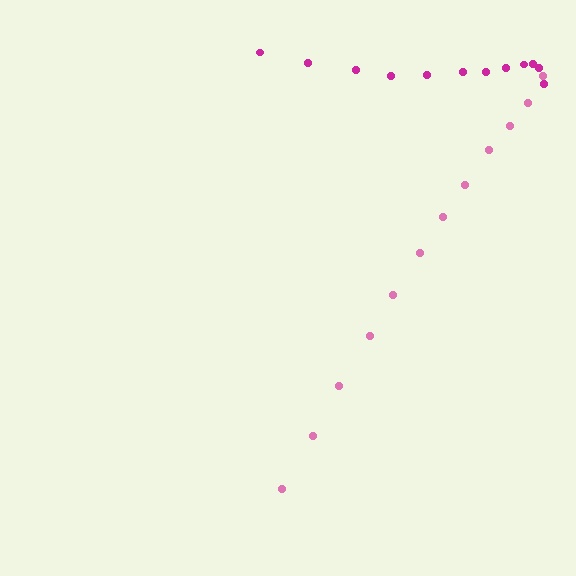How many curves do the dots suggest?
There are 2 distinct paths.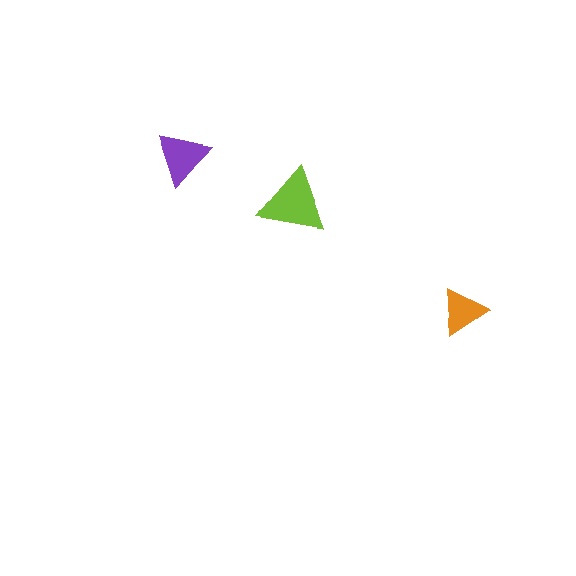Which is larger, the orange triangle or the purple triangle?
The purple one.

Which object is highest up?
The purple triangle is topmost.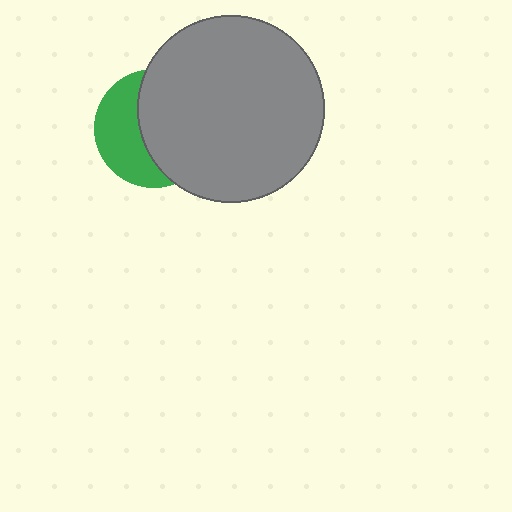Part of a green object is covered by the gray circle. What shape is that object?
It is a circle.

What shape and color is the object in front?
The object in front is a gray circle.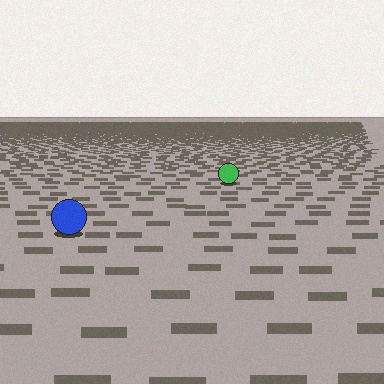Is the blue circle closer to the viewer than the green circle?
Yes. The blue circle is closer — you can tell from the texture gradient: the ground texture is coarser near it.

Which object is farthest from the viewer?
The green circle is farthest from the viewer. It appears smaller and the ground texture around it is denser.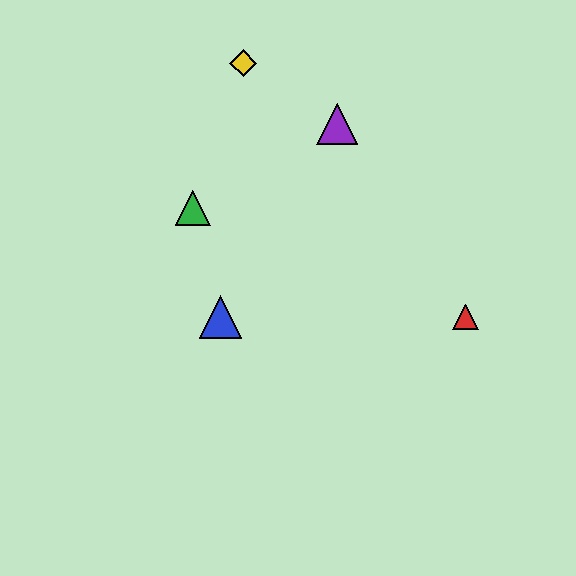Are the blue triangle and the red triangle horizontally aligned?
Yes, both are at y≈317.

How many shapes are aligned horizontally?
2 shapes (the red triangle, the blue triangle) are aligned horizontally.